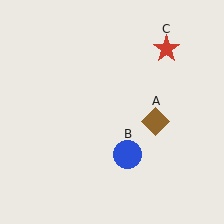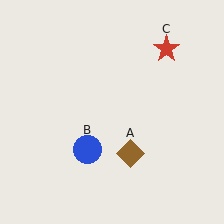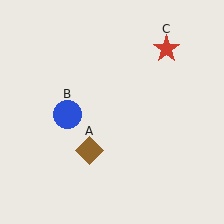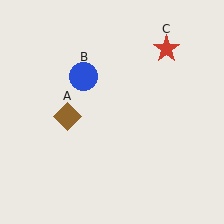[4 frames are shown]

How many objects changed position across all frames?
2 objects changed position: brown diamond (object A), blue circle (object B).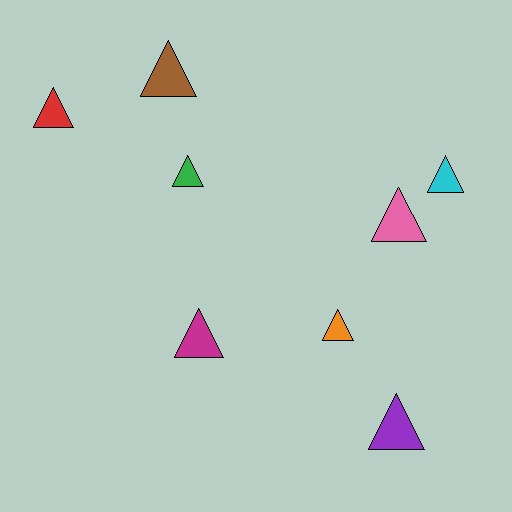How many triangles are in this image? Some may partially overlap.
There are 8 triangles.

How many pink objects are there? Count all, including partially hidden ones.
There is 1 pink object.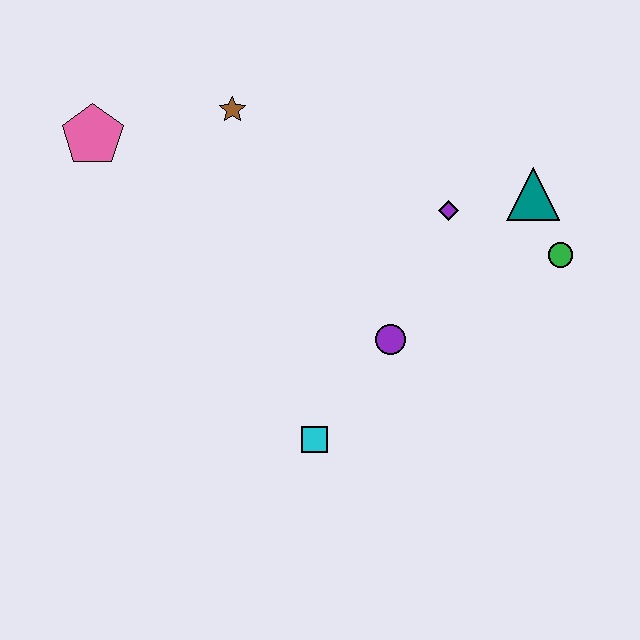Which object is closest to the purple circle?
The cyan square is closest to the purple circle.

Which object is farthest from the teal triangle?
The pink pentagon is farthest from the teal triangle.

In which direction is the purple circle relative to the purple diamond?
The purple circle is below the purple diamond.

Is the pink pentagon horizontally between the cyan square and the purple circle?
No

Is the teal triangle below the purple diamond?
No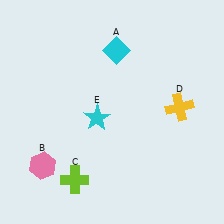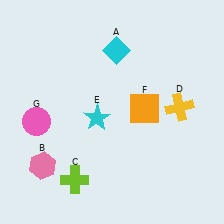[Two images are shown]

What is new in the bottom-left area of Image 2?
A pink circle (G) was added in the bottom-left area of Image 2.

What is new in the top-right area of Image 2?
An orange square (F) was added in the top-right area of Image 2.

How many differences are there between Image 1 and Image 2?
There are 2 differences between the two images.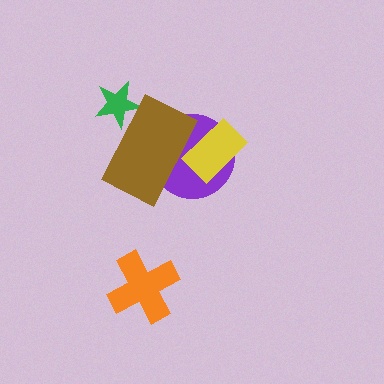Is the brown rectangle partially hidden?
No, no other shape covers it.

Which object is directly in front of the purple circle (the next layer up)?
The yellow rectangle is directly in front of the purple circle.